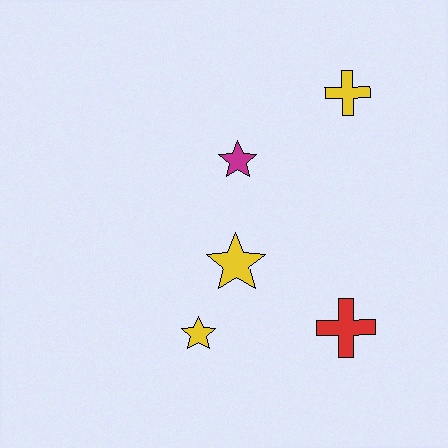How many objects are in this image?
There are 5 objects.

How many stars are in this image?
There are 3 stars.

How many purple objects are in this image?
There are no purple objects.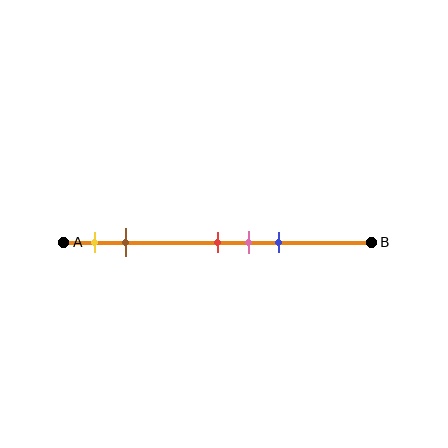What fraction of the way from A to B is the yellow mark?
The yellow mark is approximately 10% (0.1) of the way from A to B.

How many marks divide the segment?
There are 5 marks dividing the segment.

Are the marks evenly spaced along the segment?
No, the marks are not evenly spaced.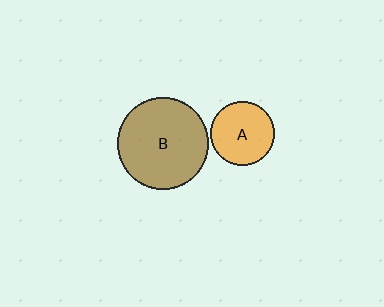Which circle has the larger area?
Circle B (brown).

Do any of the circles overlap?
No, none of the circles overlap.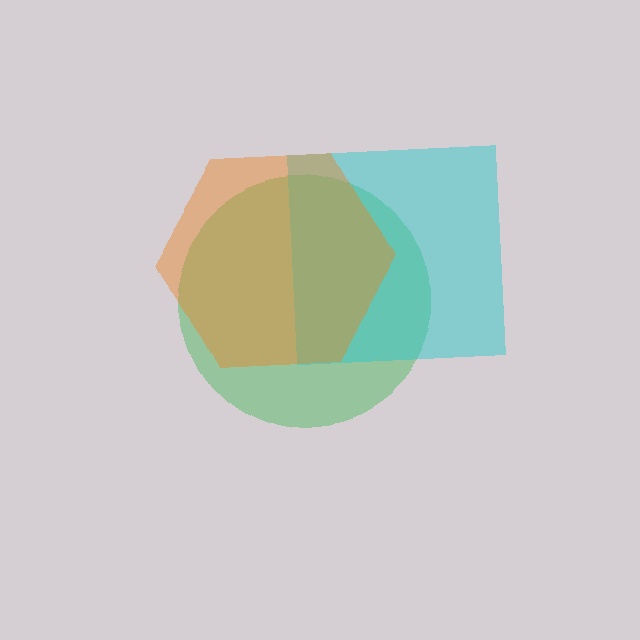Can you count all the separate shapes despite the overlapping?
Yes, there are 3 separate shapes.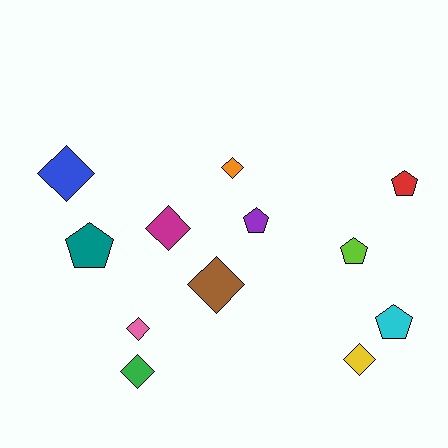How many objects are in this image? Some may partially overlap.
There are 12 objects.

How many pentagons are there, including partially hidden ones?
There are 5 pentagons.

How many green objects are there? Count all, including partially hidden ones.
There is 1 green object.